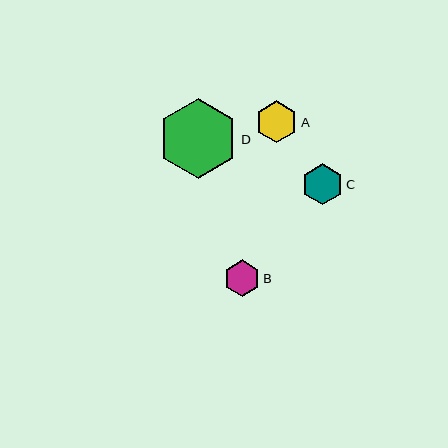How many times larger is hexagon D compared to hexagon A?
Hexagon D is approximately 1.9 times the size of hexagon A.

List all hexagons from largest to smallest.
From largest to smallest: D, A, C, B.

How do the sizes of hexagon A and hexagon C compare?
Hexagon A and hexagon C are approximately the same size.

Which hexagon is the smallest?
Hexagon B is the smallest with a size of approximately 37 pixels.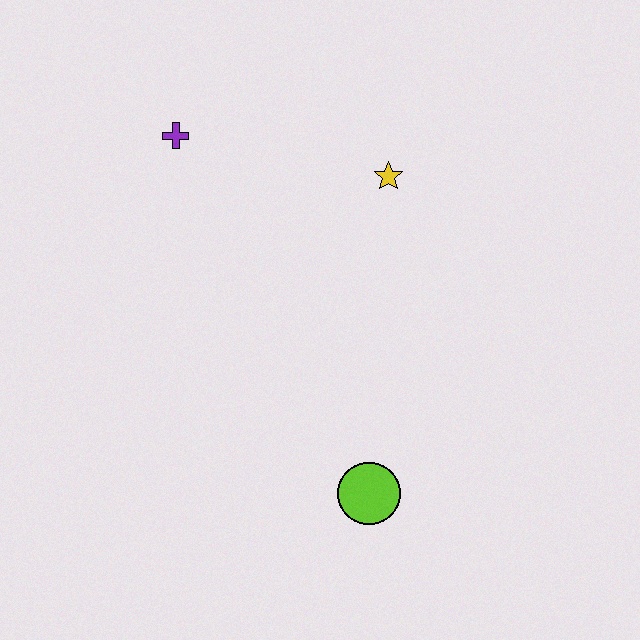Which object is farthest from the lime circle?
The purple cross is farthest from the lime circle.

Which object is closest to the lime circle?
The yellow star is closest to the lime circle.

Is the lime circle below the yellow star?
Yes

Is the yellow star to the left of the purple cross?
No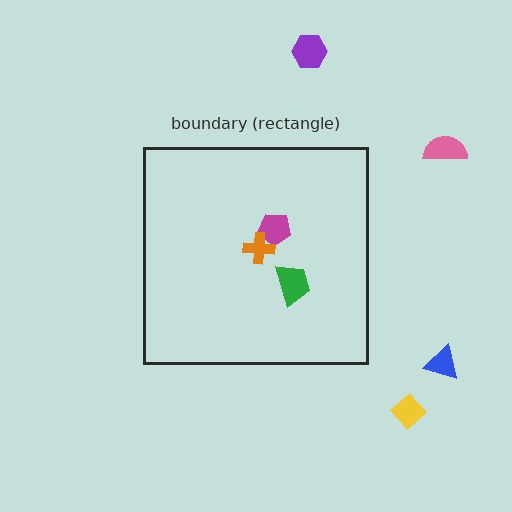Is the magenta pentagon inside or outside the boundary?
Inside.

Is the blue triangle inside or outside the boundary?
Outside.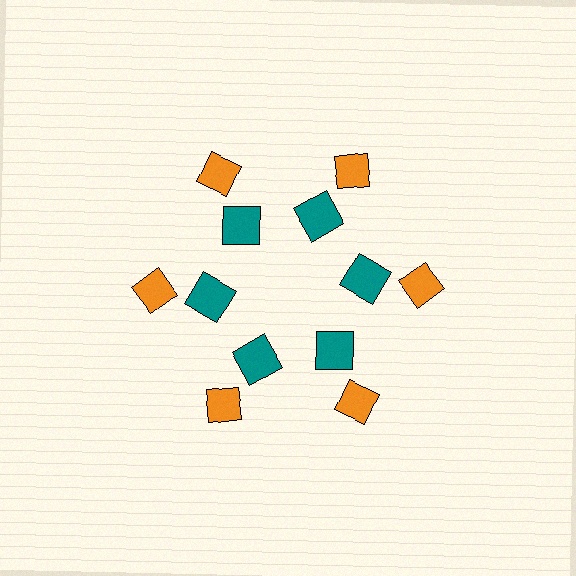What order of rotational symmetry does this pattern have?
This pattern has 6-fold rotational symmetry.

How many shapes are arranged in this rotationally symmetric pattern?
There are 12 shapes, arranged in 6 groups of 2.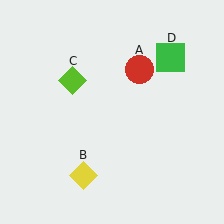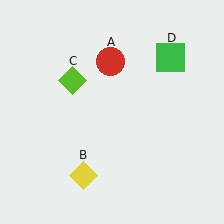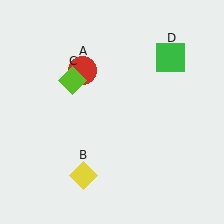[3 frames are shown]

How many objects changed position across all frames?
1 object changed position: red circle (object A).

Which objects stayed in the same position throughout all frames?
Yellow diamond (object B) and lime diamond (object C) and green square (object D) remained stationary.